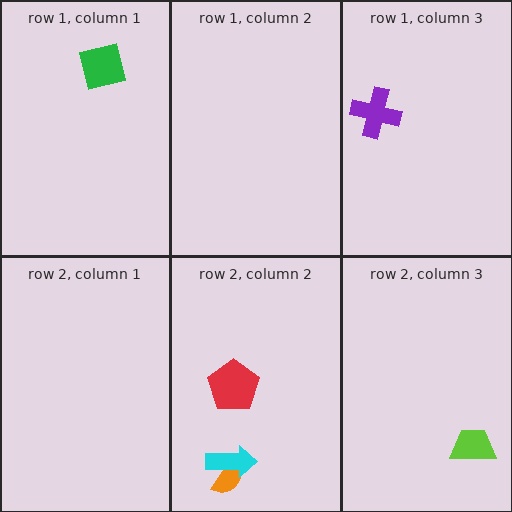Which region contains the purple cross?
The row 1, column 3 region.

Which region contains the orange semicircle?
The row 2, column 2 region.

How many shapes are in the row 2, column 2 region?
3.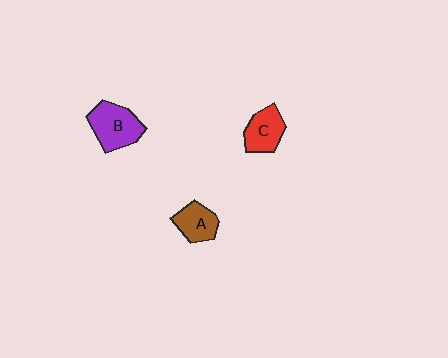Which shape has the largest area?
Shape B (purple).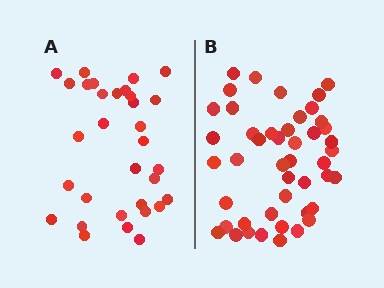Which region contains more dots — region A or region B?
Region B (the right region) has more dots.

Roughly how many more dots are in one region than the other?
Region B has approximately 15 more dots than region A.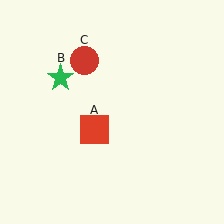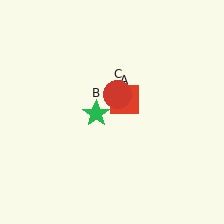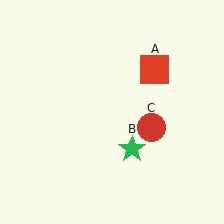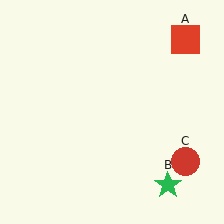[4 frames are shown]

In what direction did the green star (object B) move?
The green star (object B) moved down and to the right.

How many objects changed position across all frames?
3 objects changed position: red square (object A), green star (object B), red circle (object C).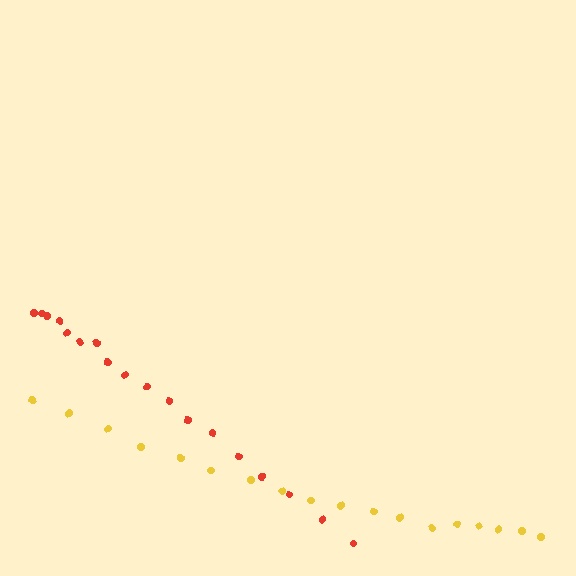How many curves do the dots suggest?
There are 2 distinct paths.